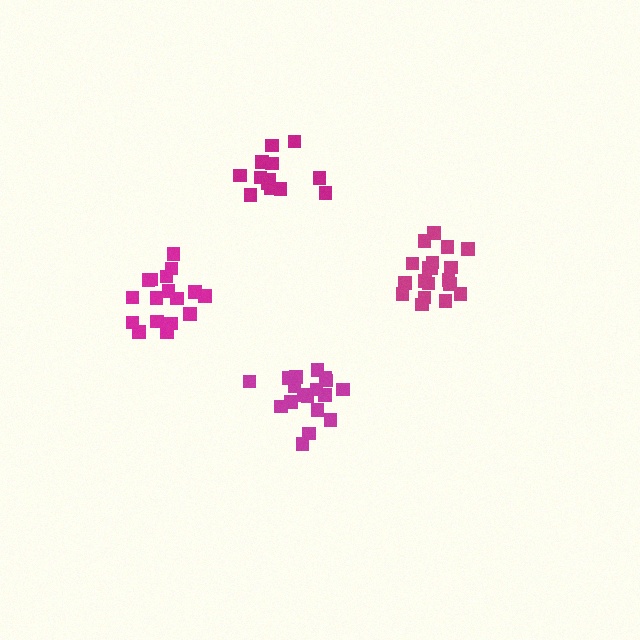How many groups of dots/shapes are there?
There are 4 groups.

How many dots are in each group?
Group 1: 19 dots, Group 2: 17 dots, Group 3: 19 dots, Group 4: 13 dots (68 total).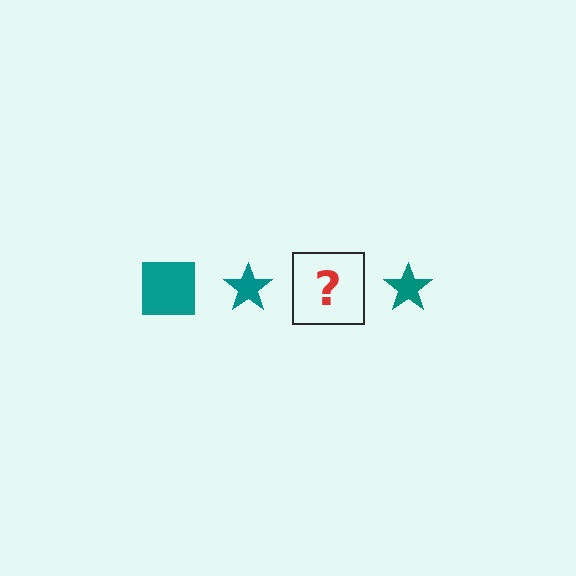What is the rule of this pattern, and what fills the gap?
The rule is that the pattern cycles through square, star shapes in teal. The gap should be filled with a teal square.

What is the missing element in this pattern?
The missing element is a teal square.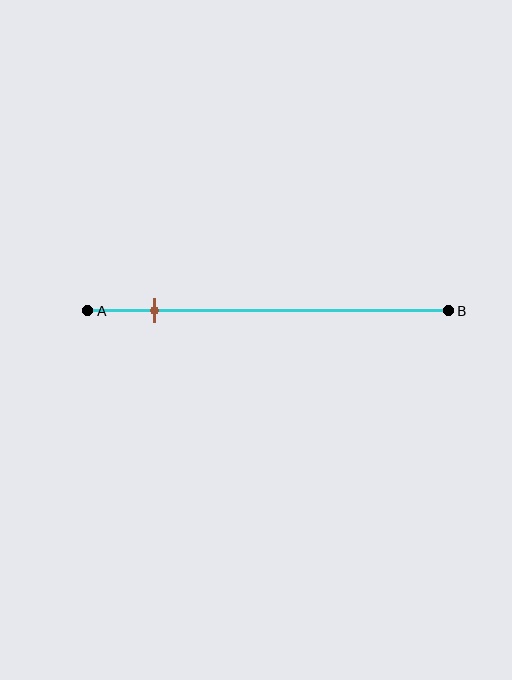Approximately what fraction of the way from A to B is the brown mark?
The brown mark is approximately 20% of the way from A to B.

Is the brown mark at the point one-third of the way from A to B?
No, the mark is at about 20% from A, not at the 33% one-third point.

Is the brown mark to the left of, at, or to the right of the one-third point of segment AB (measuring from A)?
The brown mark is to the left of the one-third point of segment AB.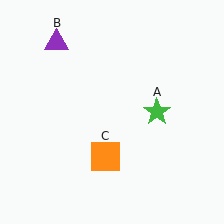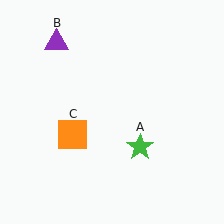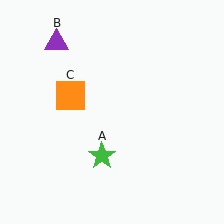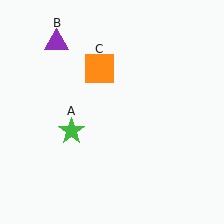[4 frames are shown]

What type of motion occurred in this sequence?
The green star (object A), orange square (object C) rotated clockwise around the center of the scene.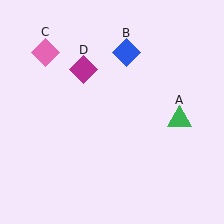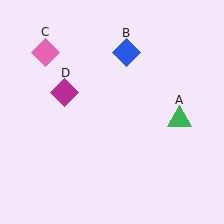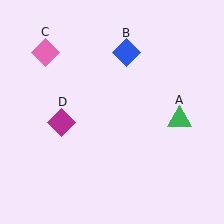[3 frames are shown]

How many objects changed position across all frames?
1 object changed position: magenta diamond (object D).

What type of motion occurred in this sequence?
The magenta diamond (object D) rotated counterclockwise around the center of the scene.